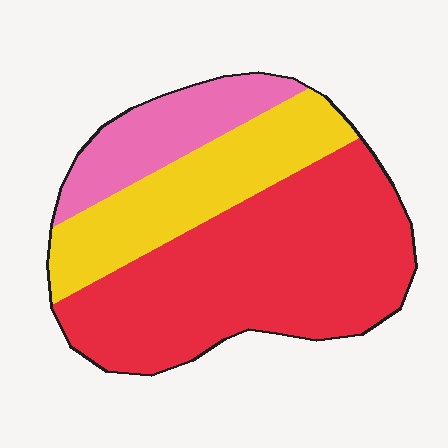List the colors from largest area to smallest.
From largest to smallest: red, yellow, pink.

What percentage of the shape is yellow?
Yellow takes up about one quarter (1/4) of the shape.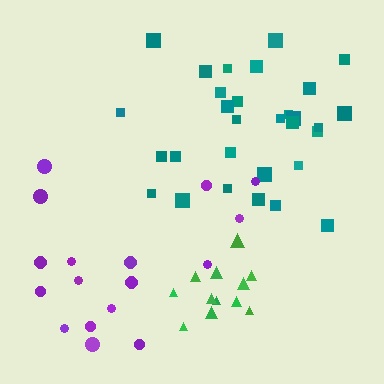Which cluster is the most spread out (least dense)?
Purple.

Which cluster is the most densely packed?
Green.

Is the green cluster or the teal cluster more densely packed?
Green.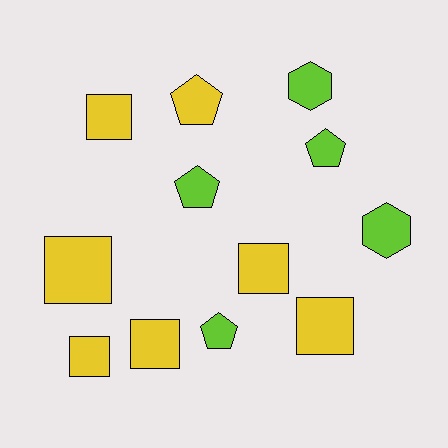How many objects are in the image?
There are 12 objects.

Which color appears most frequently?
Yellow, with 7 objects.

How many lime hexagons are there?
There are 2 lime hexagons.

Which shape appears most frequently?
Square, with 6 objects.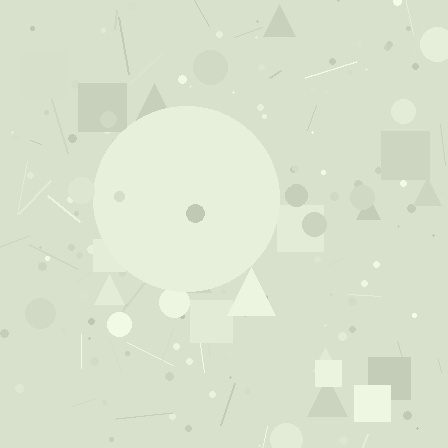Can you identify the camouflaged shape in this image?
The camouflaged shape is a circle.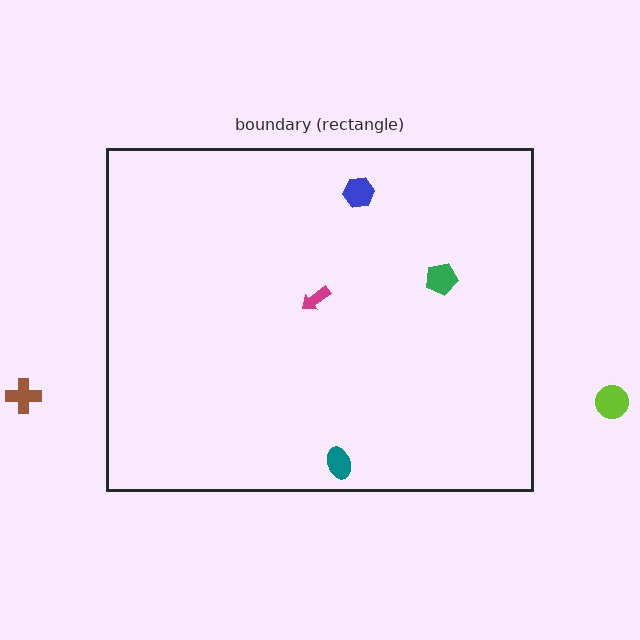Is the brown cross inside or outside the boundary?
Outside.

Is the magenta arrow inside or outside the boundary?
Inside.